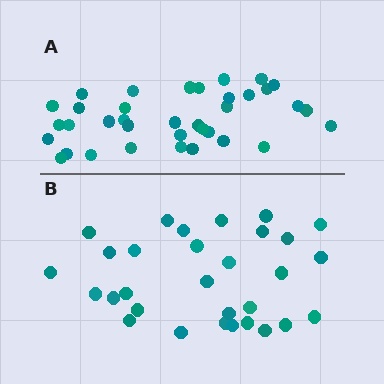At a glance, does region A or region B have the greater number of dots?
Region A (the top region) has more dots.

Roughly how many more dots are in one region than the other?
Region A has about 6 more dots than region B.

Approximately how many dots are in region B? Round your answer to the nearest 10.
About 30 dots.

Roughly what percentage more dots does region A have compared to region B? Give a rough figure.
About 20% more.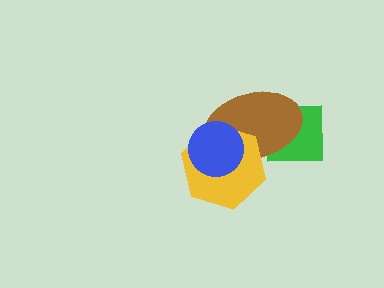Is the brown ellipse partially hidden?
Yes, it is partially covered by another shape.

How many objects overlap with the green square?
1 object overlaps with the green square.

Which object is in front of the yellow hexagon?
The blue circle is in front of the yellow hexagon.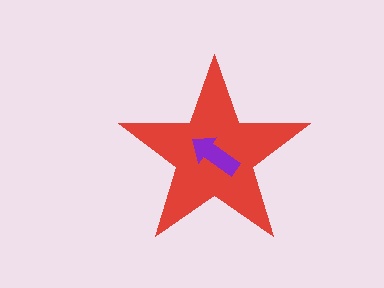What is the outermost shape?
The red star.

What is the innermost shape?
The purple arrow.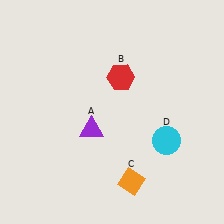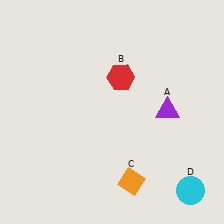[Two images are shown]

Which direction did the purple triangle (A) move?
The purple triangle (A) moved right.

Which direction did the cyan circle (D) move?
The cyan circle (D) moved down.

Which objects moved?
The objects that moved are: the purple triangle (A), the cyan circle (D).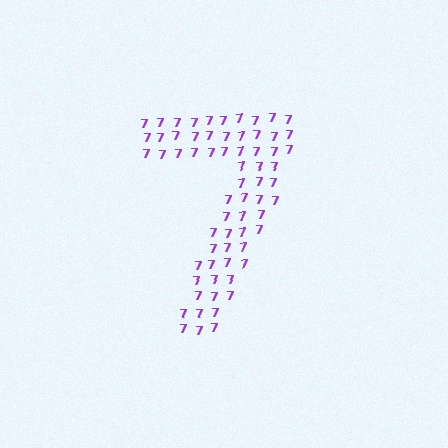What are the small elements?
The small elements are digit 7's.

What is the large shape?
The large shape is the digit 7.